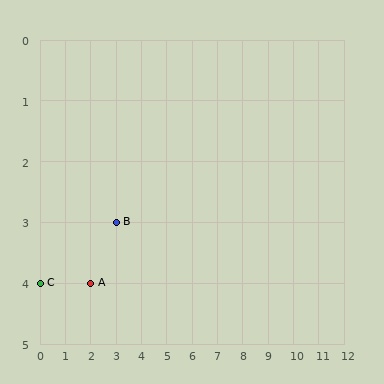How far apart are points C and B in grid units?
Points C and B are 3 columns and 1 row apart (about 3.2 grid units diagonally).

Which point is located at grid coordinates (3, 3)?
Point B is at (3, 3).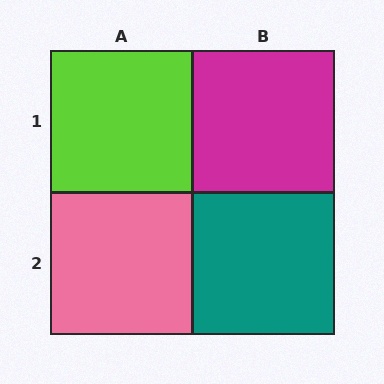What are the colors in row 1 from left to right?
Lime, magenta.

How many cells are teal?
1 cell is teal.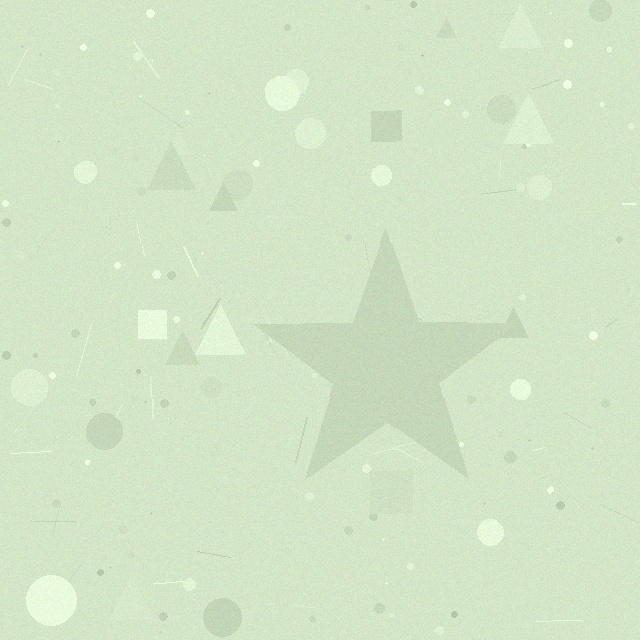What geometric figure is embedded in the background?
A star is embedded in the background.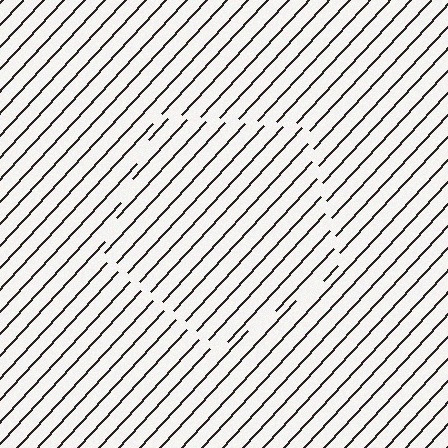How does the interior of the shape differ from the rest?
The interior of the shape contains the same grating, shifted by half a period — the contour is defined by the phase discontinuity where line-ends from the inner and outer gratings abut.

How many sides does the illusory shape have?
5 sides — the line-ends trace a pentagon.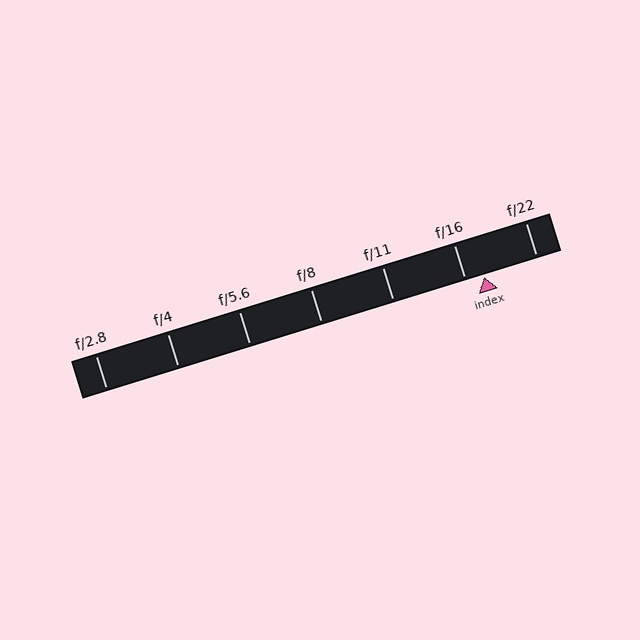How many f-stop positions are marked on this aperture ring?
There are 7 f-stop positions marked.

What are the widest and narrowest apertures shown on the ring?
The widest aperture shown is f/2.8 and the narrowest is f/22.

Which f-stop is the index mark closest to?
The index mark is closest to f/16.